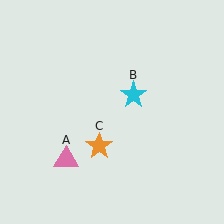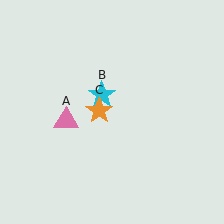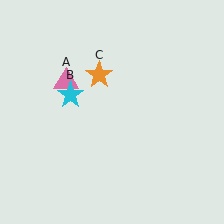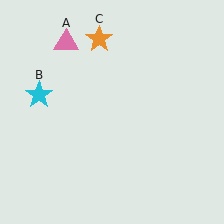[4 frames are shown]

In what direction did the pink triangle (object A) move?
The pink triangle (object A) moved up.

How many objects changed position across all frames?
3 objects changed position: pink triangle (object A), cyan star (object B), orange star (object C).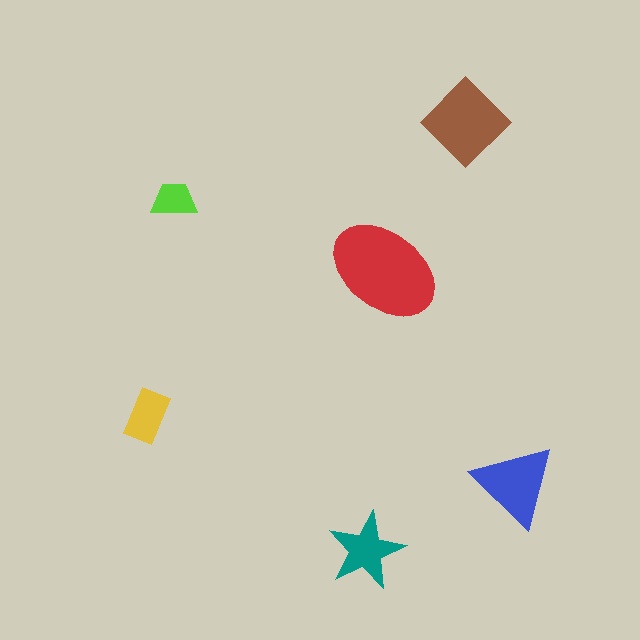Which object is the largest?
The red ellipse.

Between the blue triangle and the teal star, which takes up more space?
The blue triangle.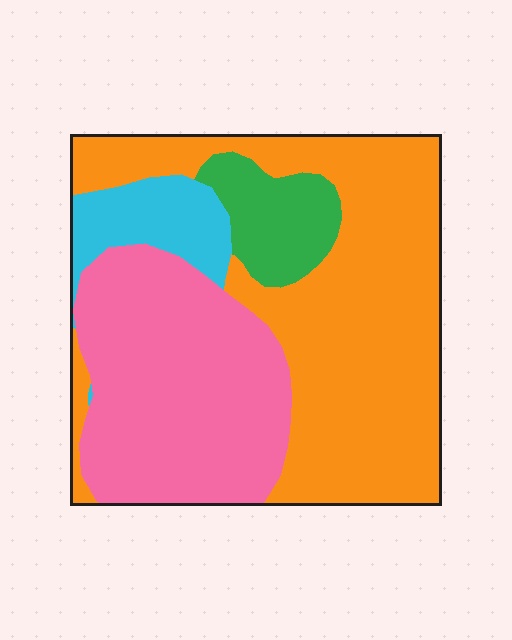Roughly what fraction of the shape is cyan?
Cyan takes up about one tenth (1/10) of the shape.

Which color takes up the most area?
Orange, at roughly 50%.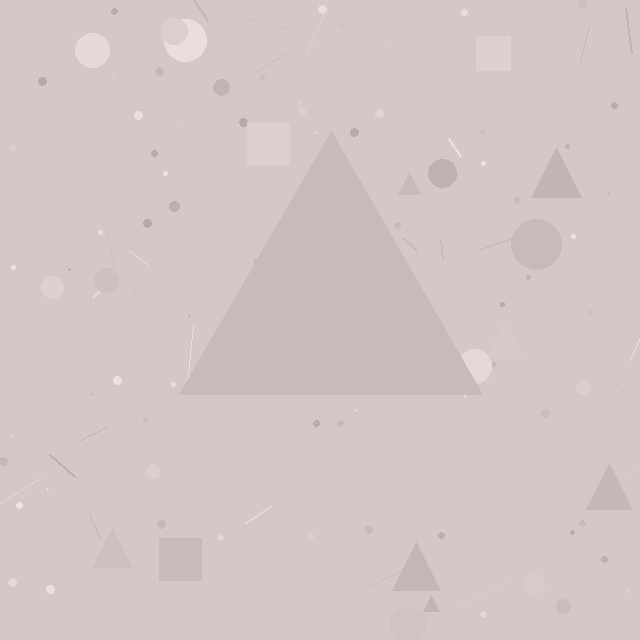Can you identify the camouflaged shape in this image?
The camouflaged shape is a triangle.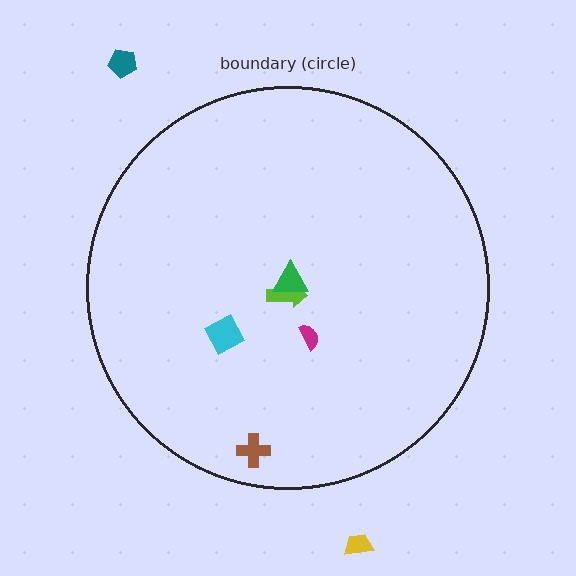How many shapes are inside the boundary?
5 inside, 2 outside.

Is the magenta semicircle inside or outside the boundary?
Inside.